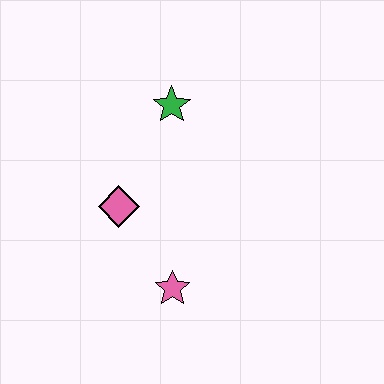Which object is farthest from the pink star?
The green star is farthest from the pink star.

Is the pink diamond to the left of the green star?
Yes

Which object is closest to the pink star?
The pink diamond is closest to the pink star.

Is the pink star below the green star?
Yes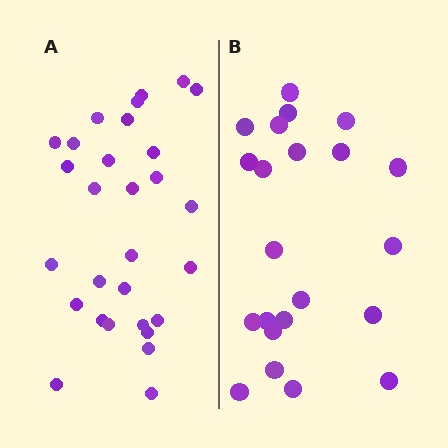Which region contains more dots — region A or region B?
Region A (the left region) has more dots.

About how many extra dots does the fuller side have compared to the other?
Region A has roughly 8 or so more dots than region B.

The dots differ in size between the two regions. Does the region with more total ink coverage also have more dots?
No. Region B has more total ink coverage because its dots are larger, but region A actually contains more individual dots. Total area can be misleading — the number of items is what matters here.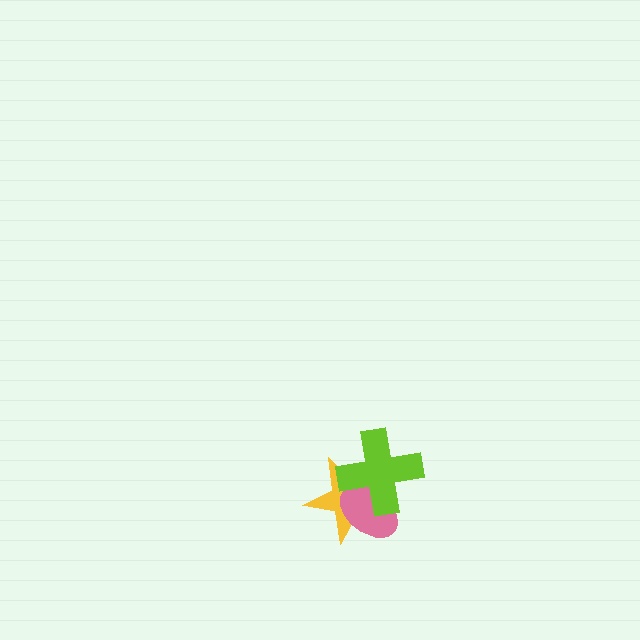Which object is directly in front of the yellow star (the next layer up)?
The pink ellipse is directly in front of the yellow star.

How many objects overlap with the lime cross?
2 objects overlap with the lime cross.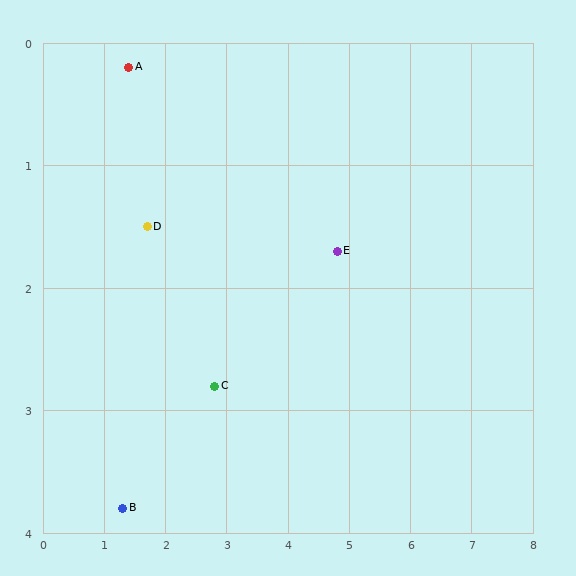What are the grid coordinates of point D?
Point D is at approximately (1.7, 1.5).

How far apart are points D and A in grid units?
Points D and A are about 1.3 grid units apart.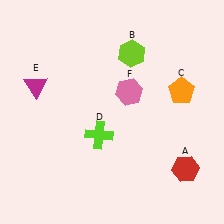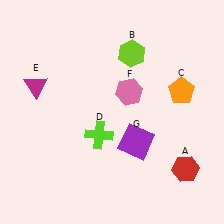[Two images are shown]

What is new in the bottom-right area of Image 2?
A purple square (G) was added in the bottom-right area of Image 2.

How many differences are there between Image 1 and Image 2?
There is 1 difference between the two images.